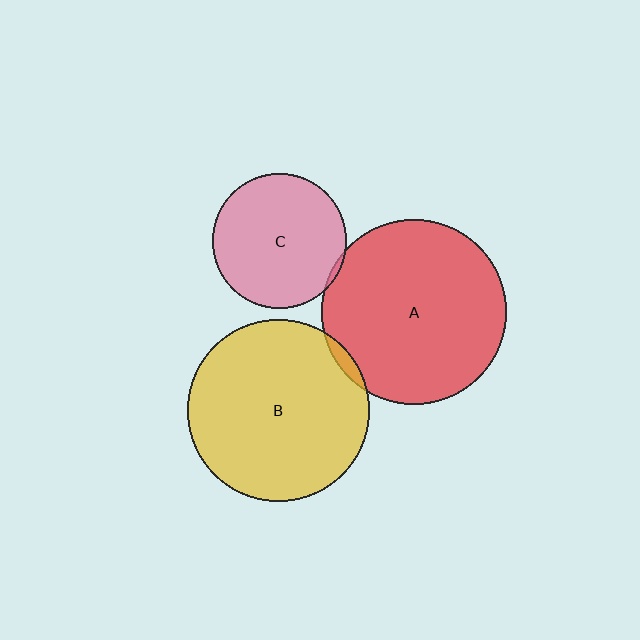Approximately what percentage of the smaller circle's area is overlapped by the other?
Approximately 5%.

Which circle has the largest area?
Circle A (red).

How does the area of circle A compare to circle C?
Approximately 1.9 times.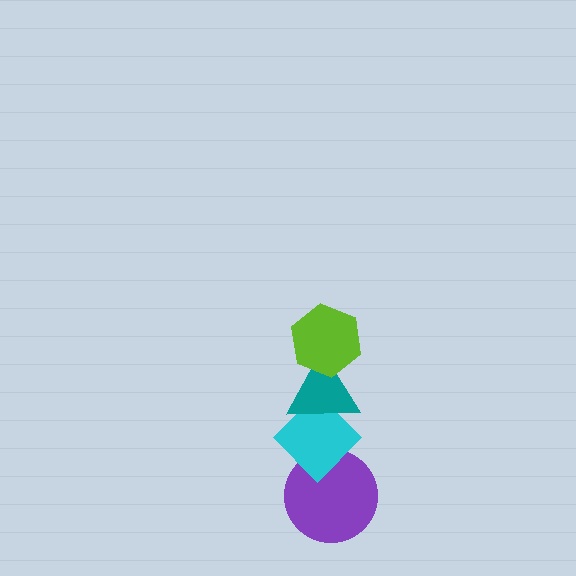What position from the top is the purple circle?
The purple circle is 4th from the top.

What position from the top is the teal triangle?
The teal triangle is 2nd from the top.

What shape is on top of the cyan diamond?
The teal triangle is on top of the cyan diamond.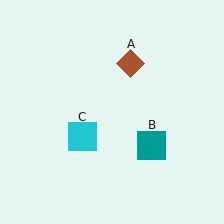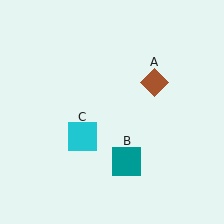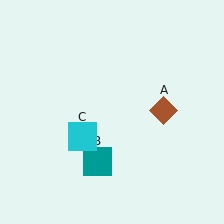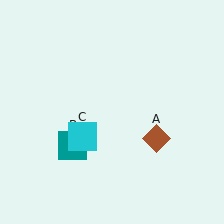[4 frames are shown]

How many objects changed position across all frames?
2 objects changed position: brown diamond (object A), teal square (object B).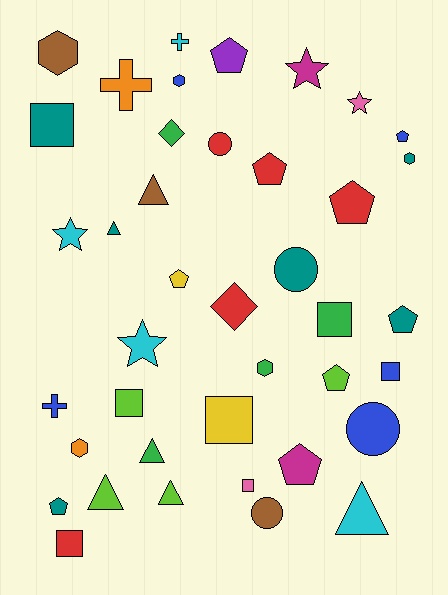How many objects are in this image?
There are 40 objects.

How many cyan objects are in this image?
There are 4 cyan objects.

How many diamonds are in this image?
There are 2 diamonds.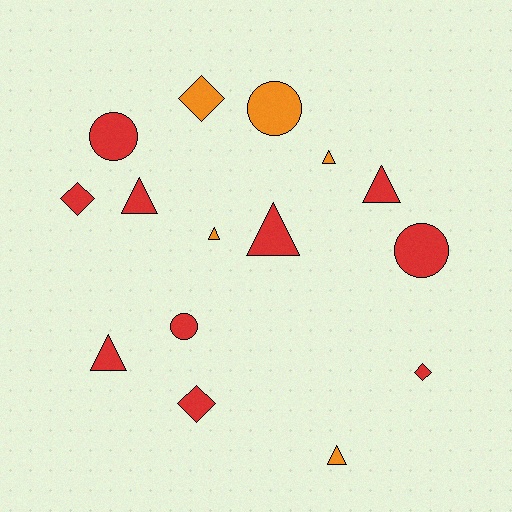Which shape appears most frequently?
Triangle, with 7 objects.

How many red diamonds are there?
There are 3 red diamonds.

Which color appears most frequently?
Red, with 10 objects.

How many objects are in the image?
There are 15 objects.